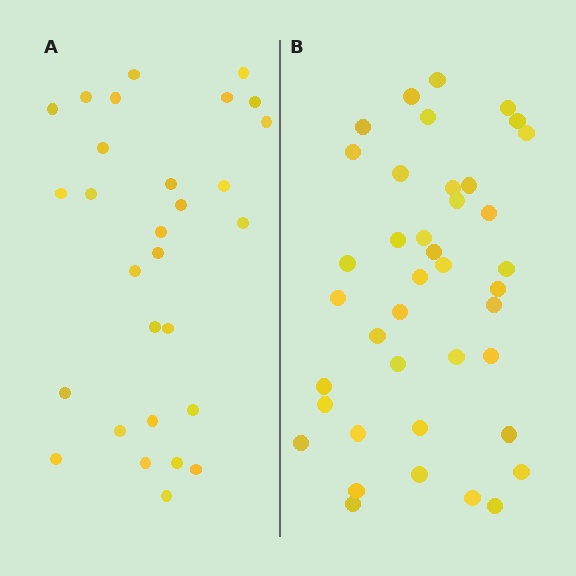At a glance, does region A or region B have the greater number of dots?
Region B (the right region) has more dots.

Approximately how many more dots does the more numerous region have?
Region B has roughly 12 or so more dots than region A.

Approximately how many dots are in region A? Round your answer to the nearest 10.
About 30 dots. (The exact count is 29, which rounds to 30.)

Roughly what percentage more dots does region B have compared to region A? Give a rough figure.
About 40% more.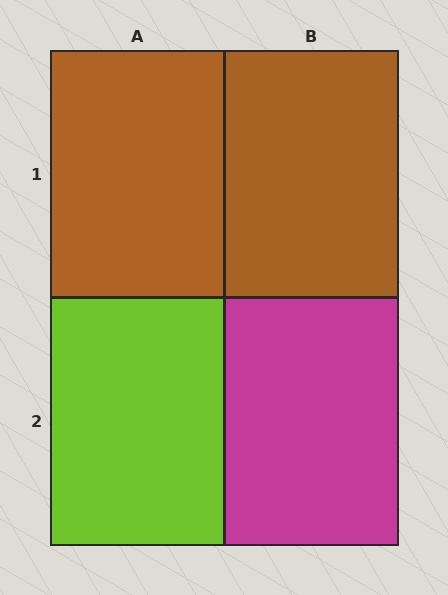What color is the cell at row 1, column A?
Brown.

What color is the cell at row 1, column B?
Brown.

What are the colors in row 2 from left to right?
Lime, magenta.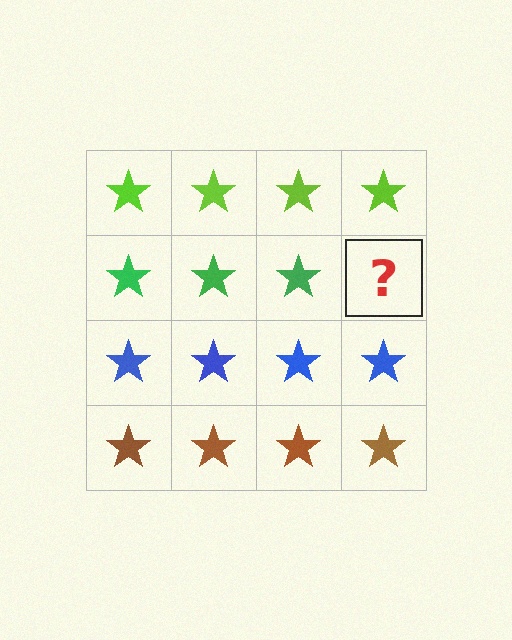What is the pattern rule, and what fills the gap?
The rule is that each row has a consistent color. The gap should be filled with a green star.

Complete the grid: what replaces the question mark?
The question mark should be replaced with a green star.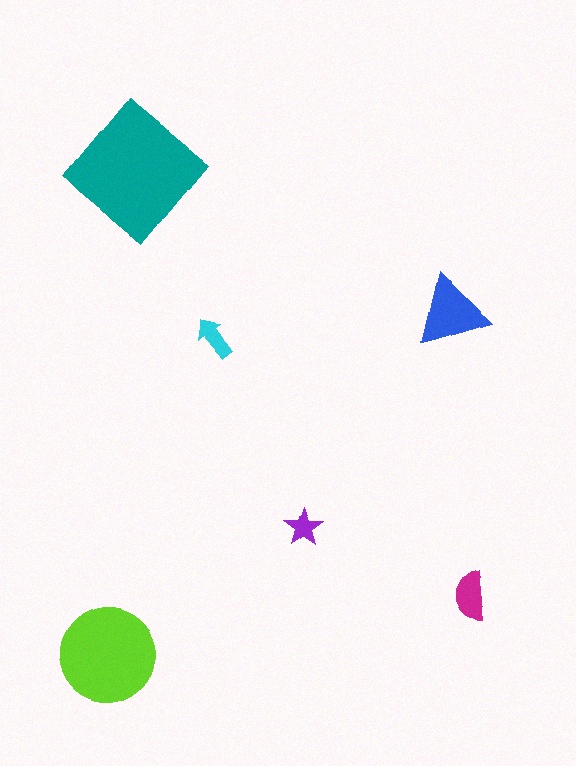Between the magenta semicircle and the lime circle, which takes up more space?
The lime circle.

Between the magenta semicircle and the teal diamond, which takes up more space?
The teal diamond.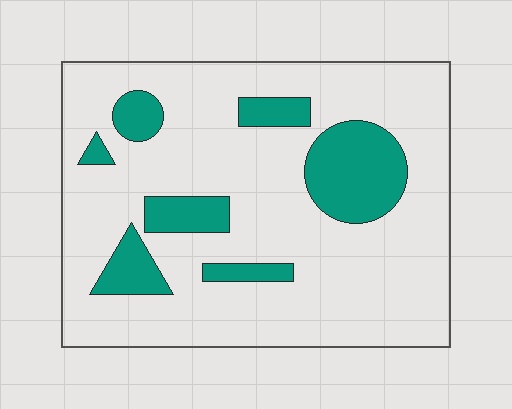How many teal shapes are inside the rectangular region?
7.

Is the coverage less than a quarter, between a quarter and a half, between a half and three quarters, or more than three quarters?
Less than a quarter.